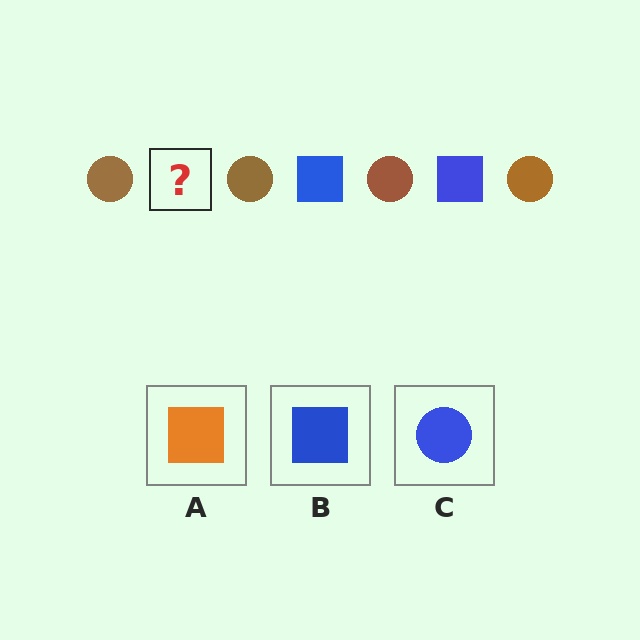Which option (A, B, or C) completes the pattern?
B.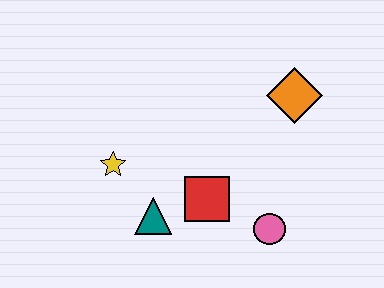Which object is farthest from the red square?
The orange diamond is farthest from the red square.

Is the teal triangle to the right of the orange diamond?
No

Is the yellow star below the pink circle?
No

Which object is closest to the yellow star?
The teal triangle is closest to the yellow star.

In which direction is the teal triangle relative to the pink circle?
The teal triangle is to the left of the pink circle.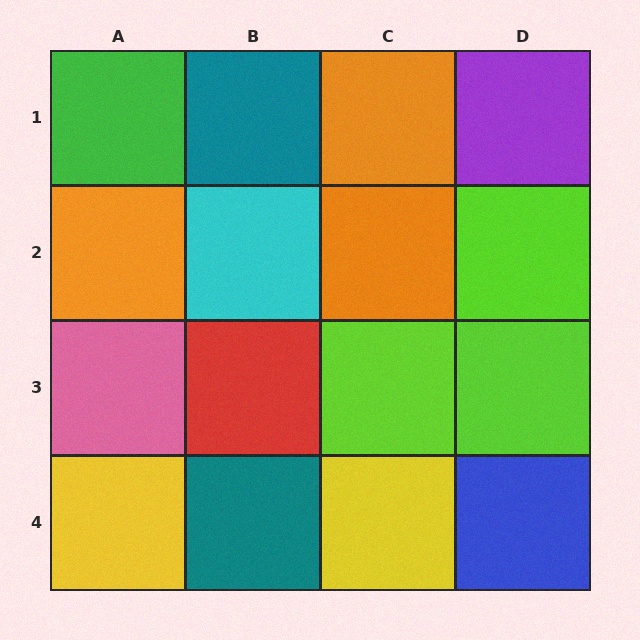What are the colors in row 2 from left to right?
Orange, cyan, orange, lime.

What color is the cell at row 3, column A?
Pink.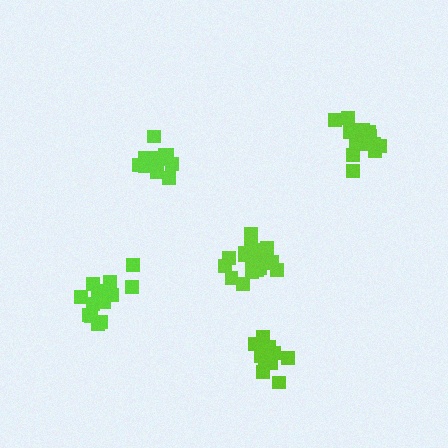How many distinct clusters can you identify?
There are 5 distinct clusters.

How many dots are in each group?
Group 1: 14 dots, Group 2: 18 dots, Group 3: 16 dots, Group 4: 18 dots, Group 5: 14 dots (80 total).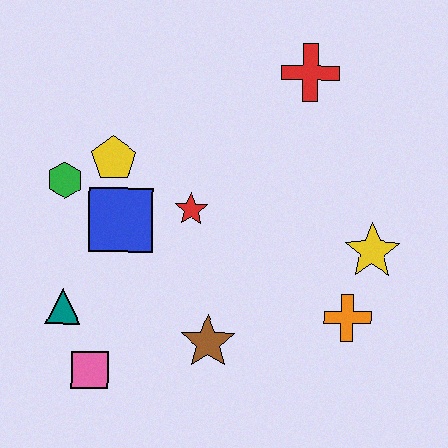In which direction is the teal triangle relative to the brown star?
The teal triangle is to the left of the brown star.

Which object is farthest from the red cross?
The pink square is farthest from the red cross.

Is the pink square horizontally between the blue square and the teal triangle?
Yes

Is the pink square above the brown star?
No